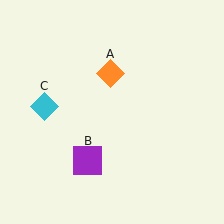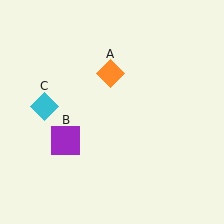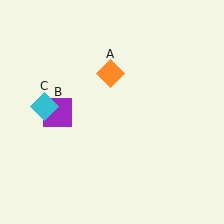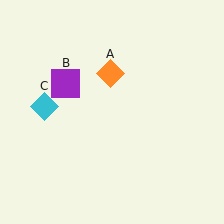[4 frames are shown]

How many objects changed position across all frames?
1 object changed position: purple square (object B).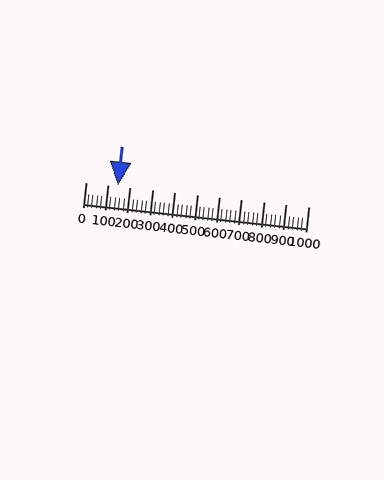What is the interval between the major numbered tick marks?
The major tick marks are spaced 100 units apart.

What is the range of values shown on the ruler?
The ruler shows values from 0 to 1000.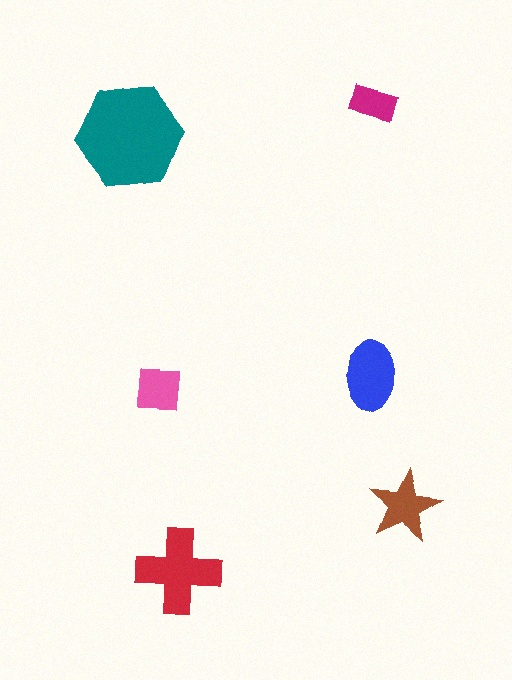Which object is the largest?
The teal hexagon.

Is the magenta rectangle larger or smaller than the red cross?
Smaller.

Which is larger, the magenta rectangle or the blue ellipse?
The blue ellipse.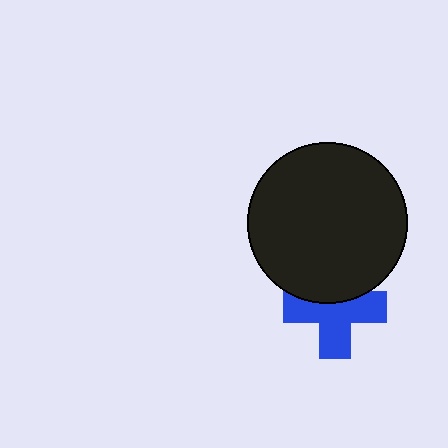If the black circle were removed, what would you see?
You would see the complete blue cross.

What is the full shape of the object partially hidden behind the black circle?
The partially hidden object is a blue cross.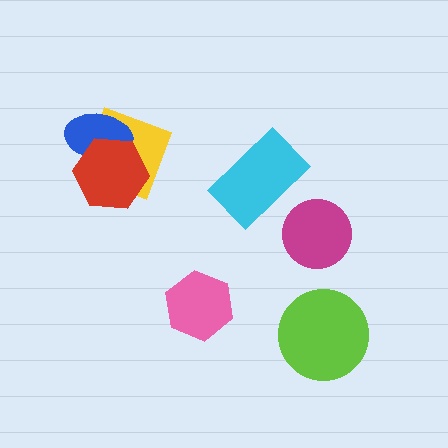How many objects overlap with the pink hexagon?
0 objects overlap with the pink hexagon.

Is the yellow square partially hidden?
Yes, it is partially covered by another shape.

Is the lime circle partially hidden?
No, no other shape covers it.